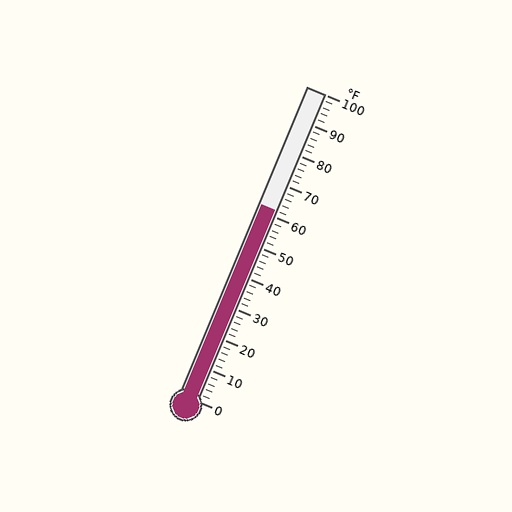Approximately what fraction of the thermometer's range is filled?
The thermometer is filled to approximately 60% of its range.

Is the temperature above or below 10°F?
The temperature is above 10°F.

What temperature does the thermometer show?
The thermometer shows approximately 62°F.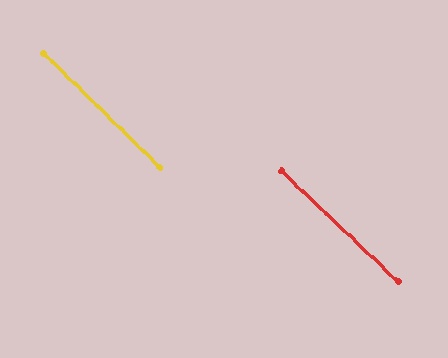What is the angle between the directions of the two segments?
Approximately 1 degree.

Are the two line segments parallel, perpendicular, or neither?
Parallel — their directions differ by only 0.8°.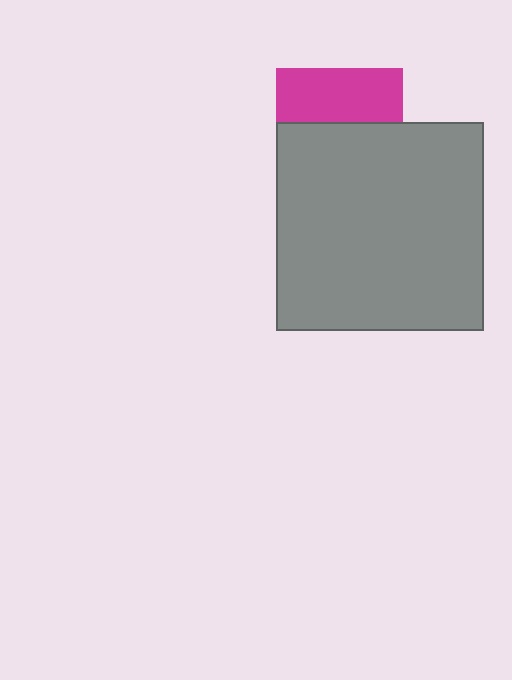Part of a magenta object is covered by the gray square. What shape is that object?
It is a square.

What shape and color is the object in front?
The object in front is a gray square.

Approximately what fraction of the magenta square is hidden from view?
Roughly 57% of the magenta square is hidden behind the gray square.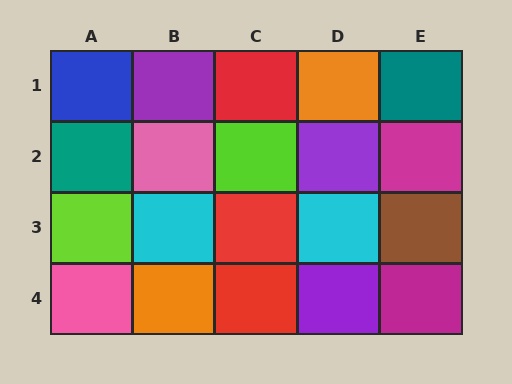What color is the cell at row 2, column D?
Purple.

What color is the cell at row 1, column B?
Purple.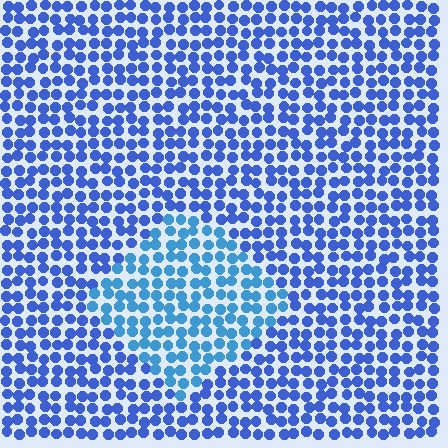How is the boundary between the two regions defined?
The boundary is defined purely by a slight shift in hue (about 24 degrees). Spacing, size, and orientation are identical on both sides.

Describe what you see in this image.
The image is filled with small blue elements in a uniform arrangement. A diamond-shaped region is visible where the elements are tinted to a slightly different hue, forming a subtle color boundary.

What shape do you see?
I see a diamond.